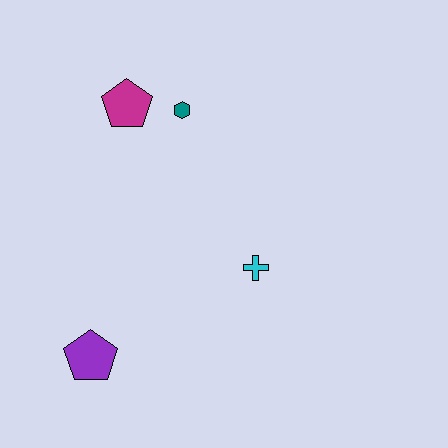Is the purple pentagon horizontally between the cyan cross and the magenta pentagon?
No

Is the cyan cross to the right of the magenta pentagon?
Yes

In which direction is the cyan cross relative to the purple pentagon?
The cyan cross is to the right of the purple pentagon.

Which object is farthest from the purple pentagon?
The teal hexagon is farthest from the purple pentagon.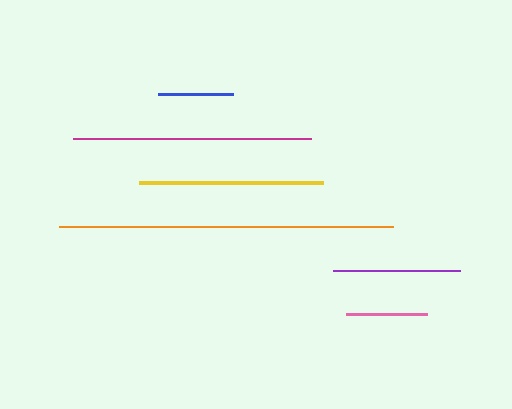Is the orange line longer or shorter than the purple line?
The orange line is longer than the purple line.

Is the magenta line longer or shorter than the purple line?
The magenta line is longer than the purple line.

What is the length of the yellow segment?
The yellow segment is approximately 184 pixels long.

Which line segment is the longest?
The orange line is the longest at approximately 335 pixels.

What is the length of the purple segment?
The purple segment is approximately 127 pixels long.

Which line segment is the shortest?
The blue line is the shortest at approximately 75 pixels.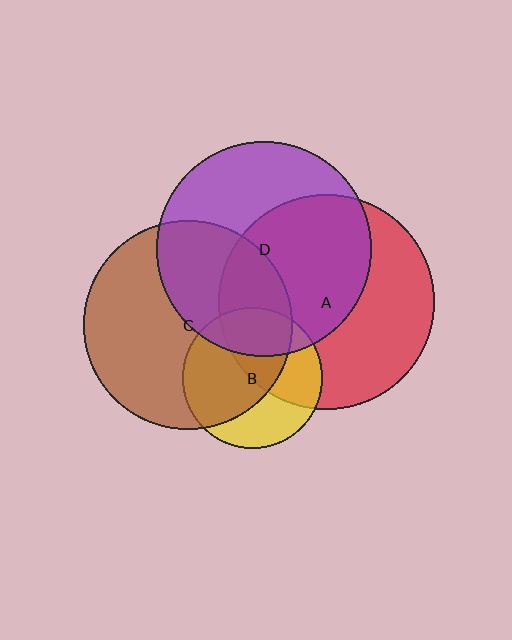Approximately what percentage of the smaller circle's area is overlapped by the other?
Approximately 25%.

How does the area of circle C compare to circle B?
Approximately 2.2 times.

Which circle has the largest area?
Circle A (red).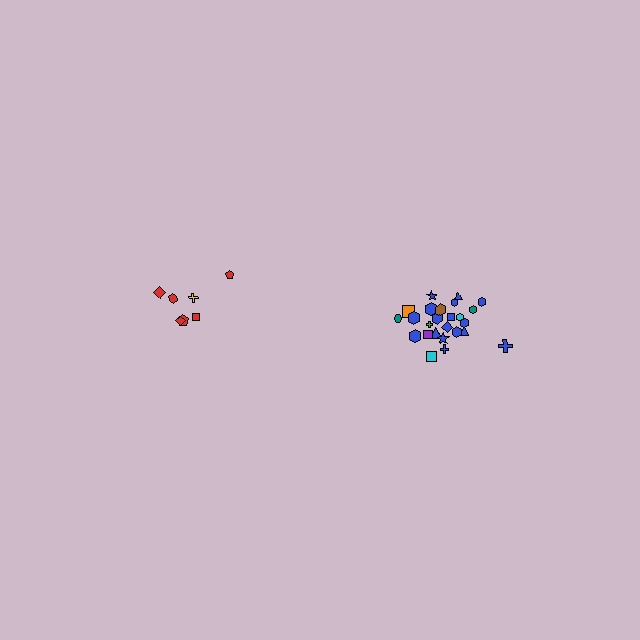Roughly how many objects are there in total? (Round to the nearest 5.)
Roughly 30 objects in total.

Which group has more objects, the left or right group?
The right group.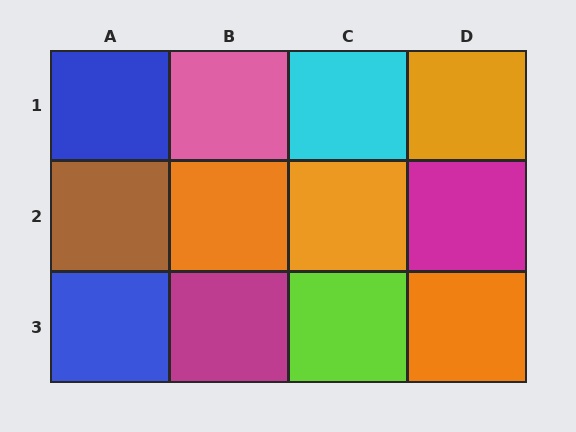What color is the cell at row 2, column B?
Orange.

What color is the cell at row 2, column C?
Orange.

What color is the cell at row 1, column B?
Pink.